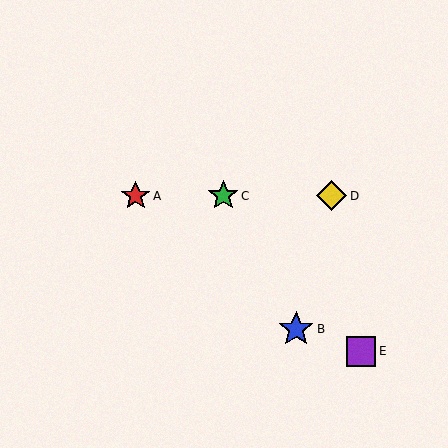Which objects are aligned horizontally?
Objects A, C, D are aligned horizontally.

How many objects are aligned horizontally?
3 objects (A, C, D) are aligned horizontally.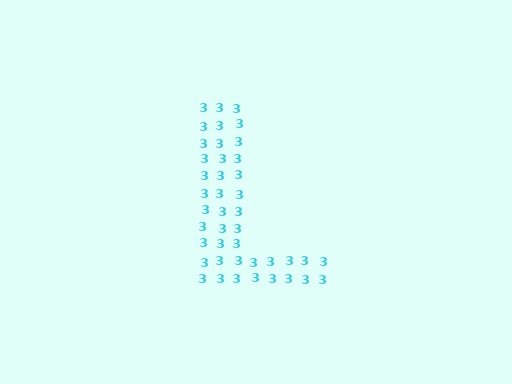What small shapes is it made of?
It is made of small digit 3's.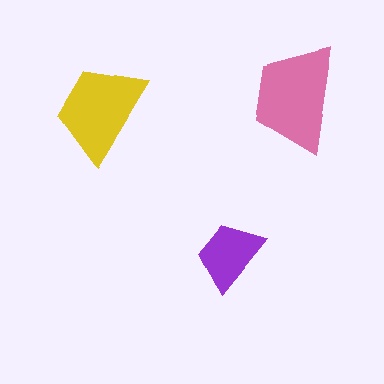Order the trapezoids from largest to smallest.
the pink one, the yellow one, the purple one.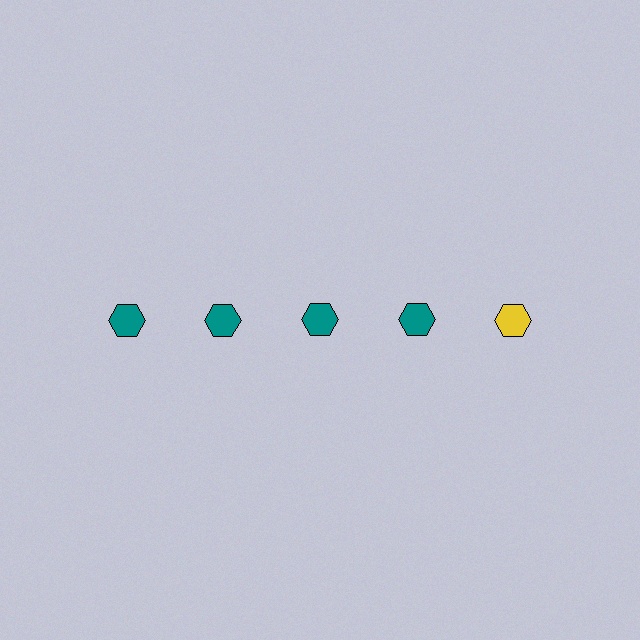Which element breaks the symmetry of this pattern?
The yellow hexagon in the top row, rightmost column breaks the symmetry. All other shapes are teal hexagons.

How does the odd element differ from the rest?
It has a different color: yellow instead of teal.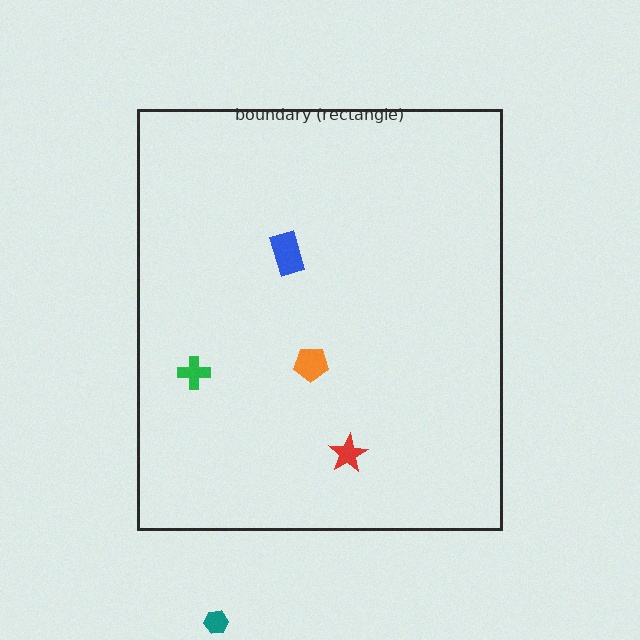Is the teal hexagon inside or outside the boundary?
Outside.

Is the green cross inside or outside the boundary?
Inside.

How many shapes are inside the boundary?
4 inside, 1 outside.